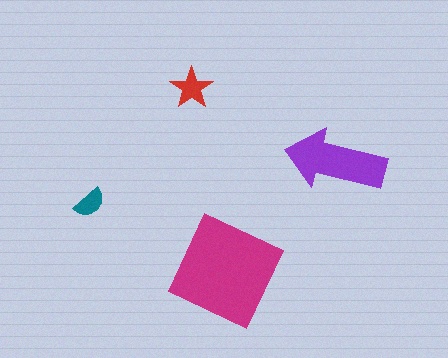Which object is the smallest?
The teal semicircle.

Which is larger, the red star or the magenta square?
The magenta square.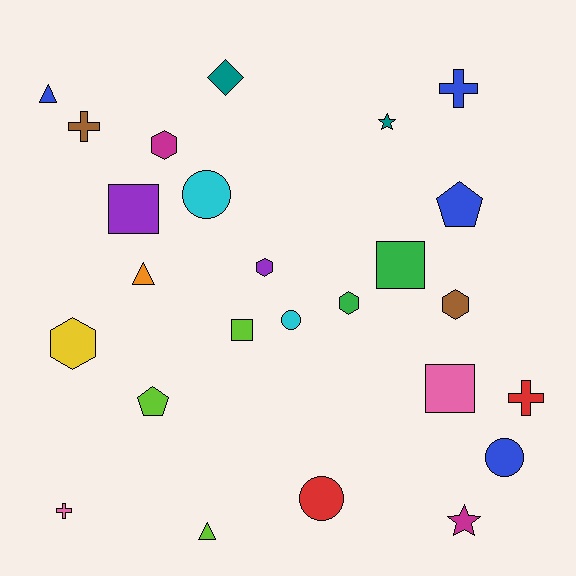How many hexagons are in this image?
There are 5 hexagons.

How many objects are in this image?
There are 25 objects.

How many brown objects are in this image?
There are 2 brown objects.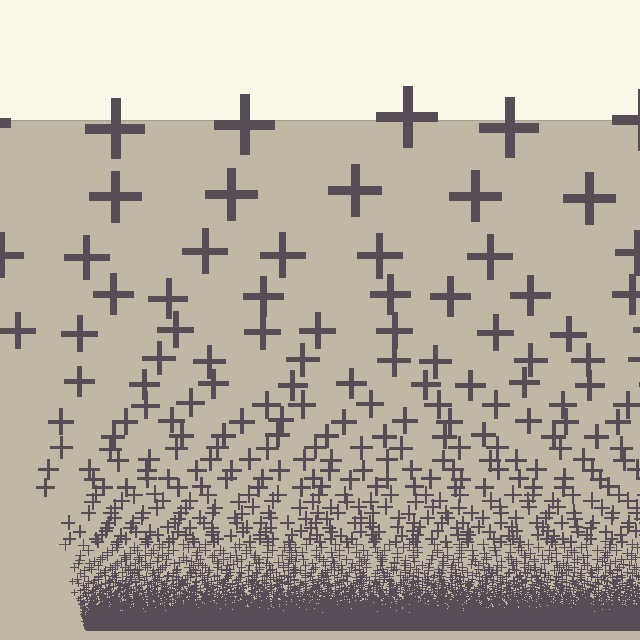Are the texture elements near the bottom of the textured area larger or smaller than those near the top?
Smaller. The gradient is inverted — elements near the bottom are smaller and denser.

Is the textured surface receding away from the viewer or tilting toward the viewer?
The surface appears to tilt toward the viewer. Texture elements get larger and sparser toward the top.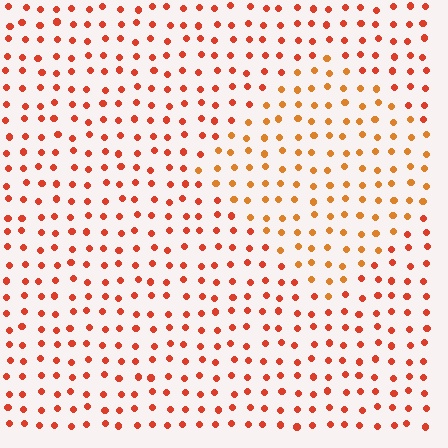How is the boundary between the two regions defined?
The boundary is defined purely by a slight shift in hue (about 23 degrees). Spacing, size, and orientation are identical on both sides.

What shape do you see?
I see a diamond.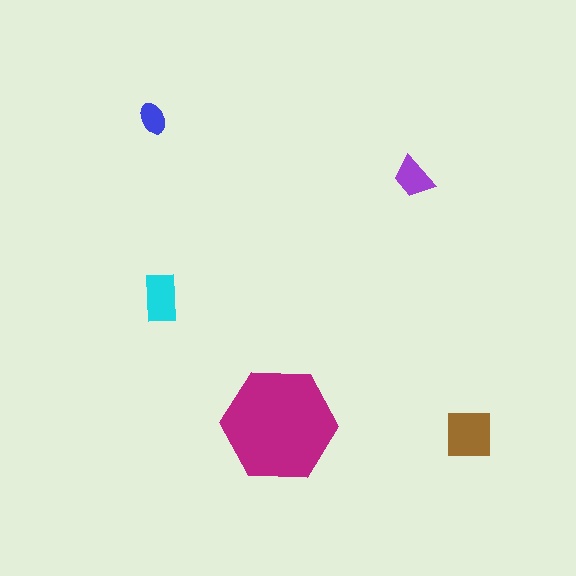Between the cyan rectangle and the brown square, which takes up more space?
The brown square.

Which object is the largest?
The magenta hexagon.